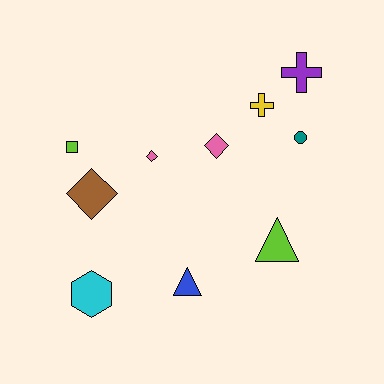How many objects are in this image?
There are 10 objects.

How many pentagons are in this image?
There are no pentagons.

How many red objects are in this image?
There are no red objects.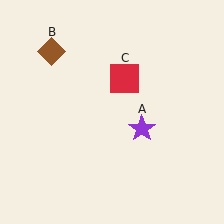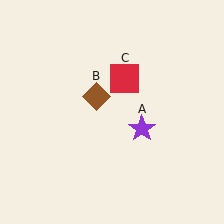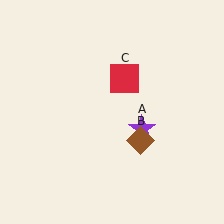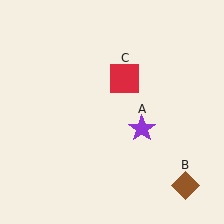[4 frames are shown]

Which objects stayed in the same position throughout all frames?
Purple star (object A) and red square (object C) remained stationary.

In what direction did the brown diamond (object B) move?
The brown diamond (object B) moved down and to the right.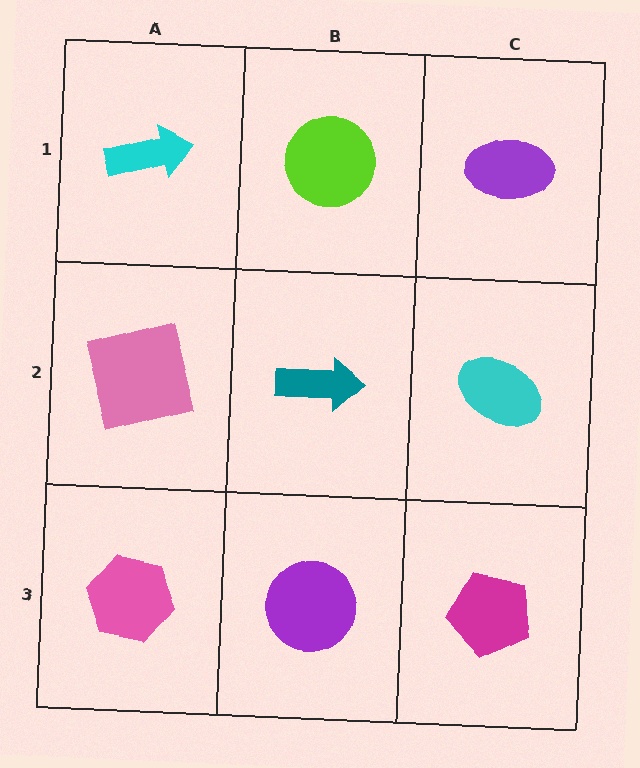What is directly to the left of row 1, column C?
A lime circle.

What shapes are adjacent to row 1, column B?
A teal arrow (row 2, column B), a cyan arrow (row 1, column A), a purple ellipse (row 1, column C).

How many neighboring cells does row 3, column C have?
2.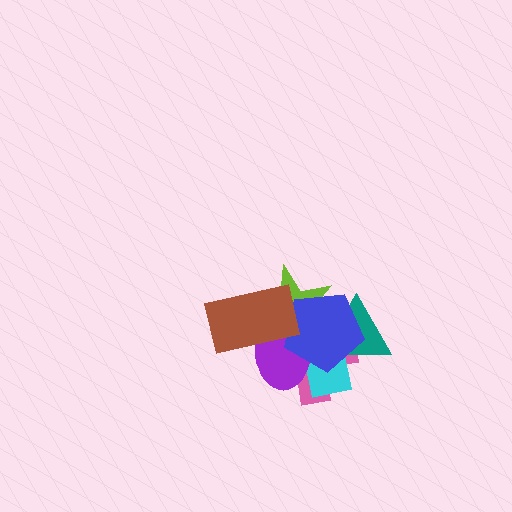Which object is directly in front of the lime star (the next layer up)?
The pink cross is directly in front of the lime star.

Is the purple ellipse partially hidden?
Yes, it is partially covered by another shape.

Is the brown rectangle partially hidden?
No, no other shape covers it.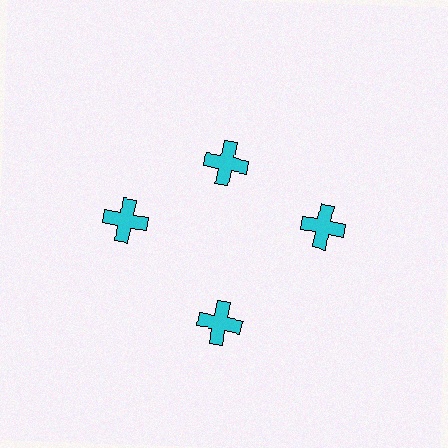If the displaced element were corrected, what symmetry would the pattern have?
It would have 4-fold rotational symmetry — the pattern would map onto itself every 90 degrees.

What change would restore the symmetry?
The symmetry would be restored by moving it outward, back onto the ring so that all 4 crosses sit at equal angles and equal distance from the center.